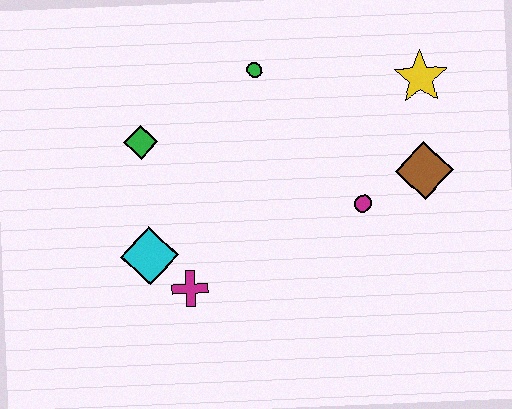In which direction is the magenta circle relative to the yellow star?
The magenta circle is below the yellow star.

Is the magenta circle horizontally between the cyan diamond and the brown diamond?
Yes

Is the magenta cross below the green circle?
Yes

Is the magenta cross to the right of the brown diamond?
No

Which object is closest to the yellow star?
The brown diamond is closest to the yellow star.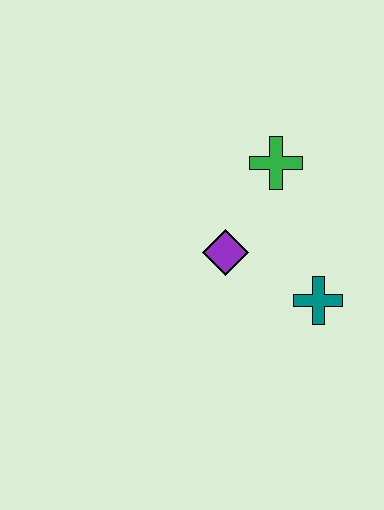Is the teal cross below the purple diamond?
Yes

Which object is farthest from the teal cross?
The green cross is farthest from the teal cross.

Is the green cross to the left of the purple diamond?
No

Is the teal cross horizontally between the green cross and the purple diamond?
No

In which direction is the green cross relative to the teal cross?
The green cross is above the teal cross.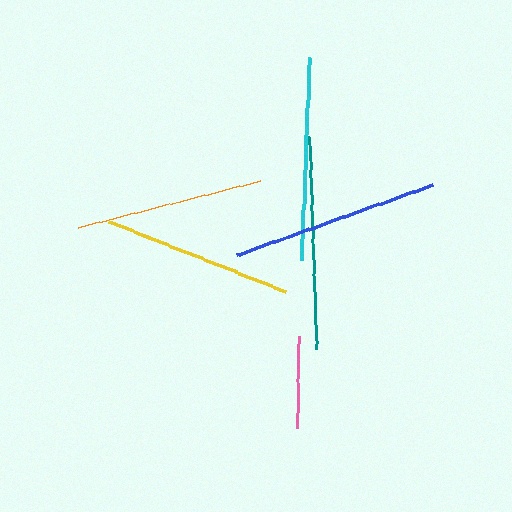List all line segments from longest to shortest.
From longest to shortest: teal, blue, cyan, yellow, orange, pink.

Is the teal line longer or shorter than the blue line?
The teal line is longer than the blue line.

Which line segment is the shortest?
The pink line is the shortest at approximately 92 pixels.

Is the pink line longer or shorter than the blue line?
The blue line is longer than the pink line.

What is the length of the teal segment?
The teal segment is approximately 212 pixels long.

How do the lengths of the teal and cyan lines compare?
The teal and cyan lines are approximately the same length.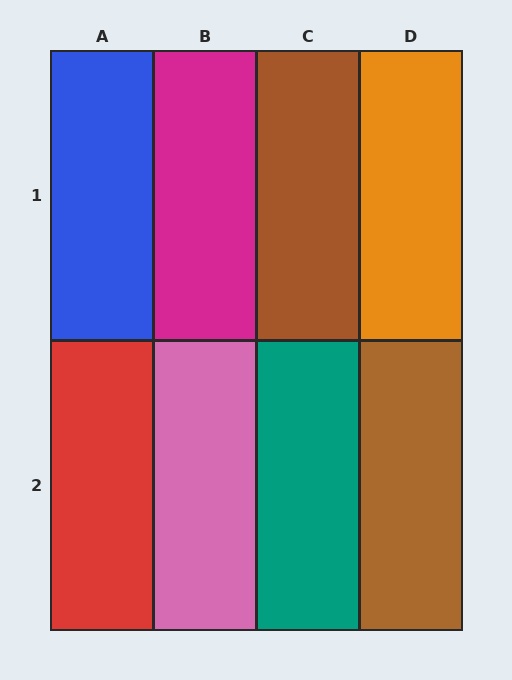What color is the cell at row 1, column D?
Orange.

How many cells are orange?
1 cell is orange.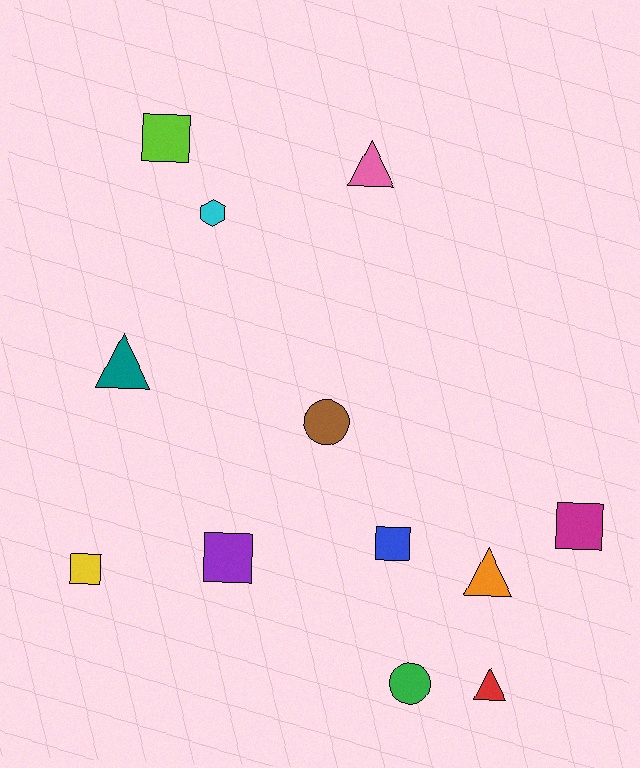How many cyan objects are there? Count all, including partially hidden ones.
There is 1 cyan object.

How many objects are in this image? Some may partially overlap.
There are 12 objects.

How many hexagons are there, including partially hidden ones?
There is 1 hexagon.